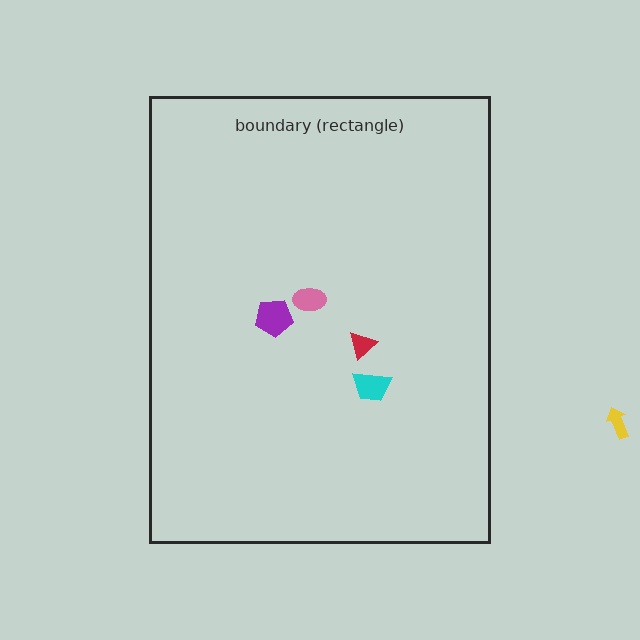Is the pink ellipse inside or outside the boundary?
Inside.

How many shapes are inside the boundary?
4 inside, 1 outside.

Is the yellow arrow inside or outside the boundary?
Outside.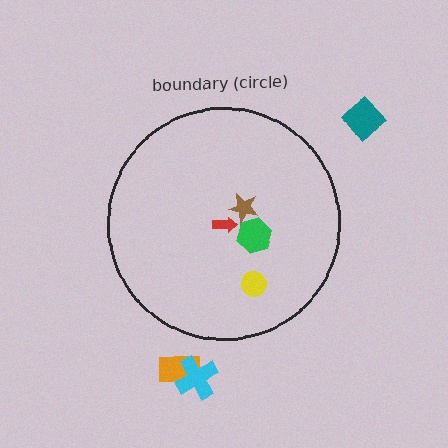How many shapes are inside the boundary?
4 inside, 3 outside.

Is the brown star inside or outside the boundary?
Inside.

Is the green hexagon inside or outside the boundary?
Inside.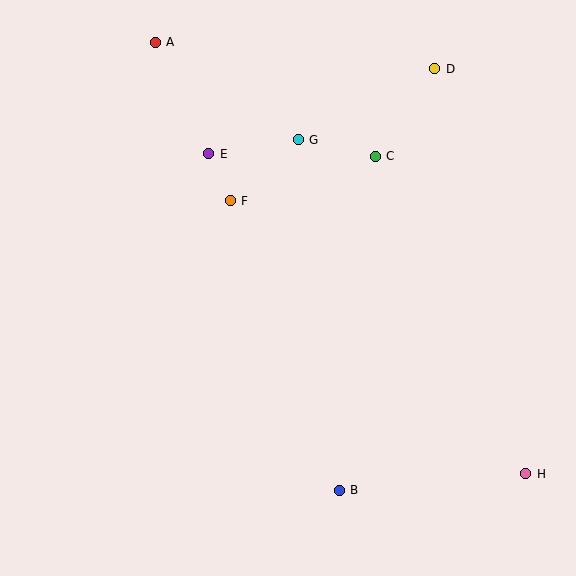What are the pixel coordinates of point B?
Point B is at (339, 490).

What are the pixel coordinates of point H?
Point H is at (526, 474).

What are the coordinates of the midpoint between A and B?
The midpoint between A and B is at (247, 266).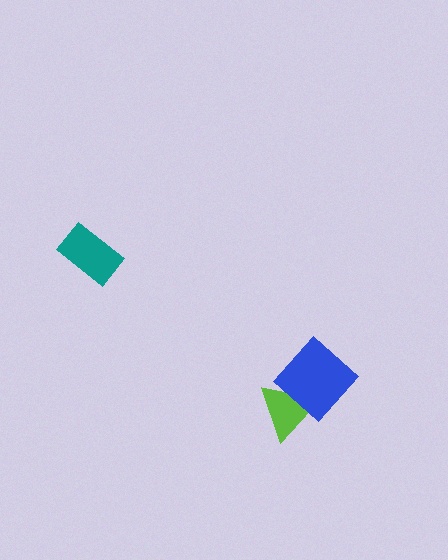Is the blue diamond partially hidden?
No, no other shape covers it.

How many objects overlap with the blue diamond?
1 object overlaps with the blue diamond.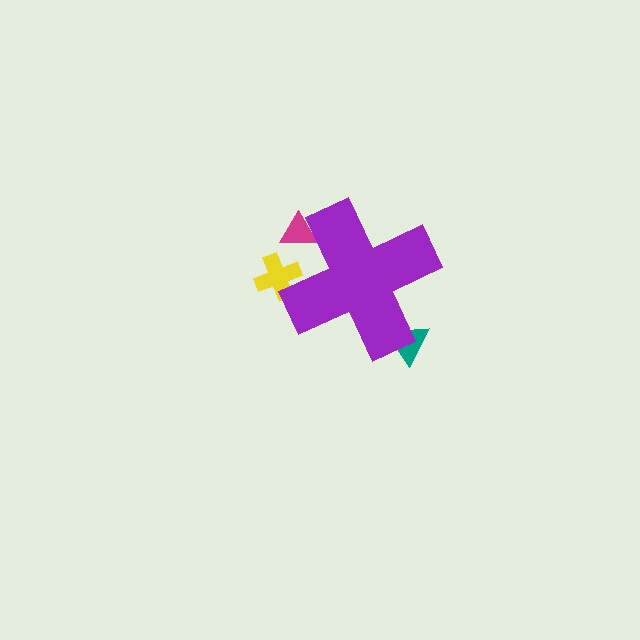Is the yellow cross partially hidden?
Yes, the yellow cross is partially hidden behind the purple cross.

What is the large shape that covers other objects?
A purple cross.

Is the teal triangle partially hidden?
Yes, the teal triangle is partially hidden behind the purple cross.